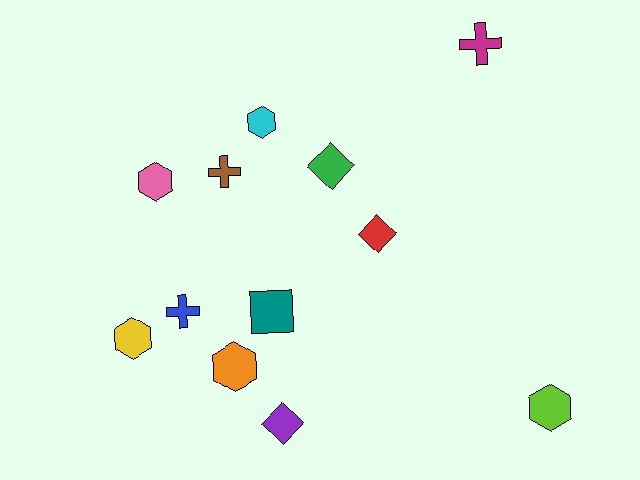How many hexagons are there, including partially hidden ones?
There are 5 hexagons.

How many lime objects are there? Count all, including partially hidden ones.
There is 1 lime object.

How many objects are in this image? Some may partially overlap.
There are 12 objects.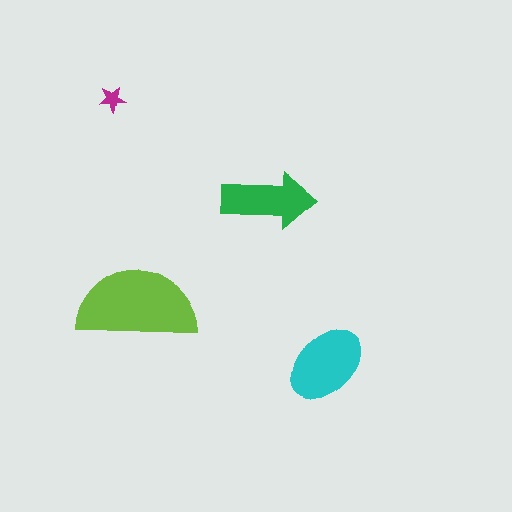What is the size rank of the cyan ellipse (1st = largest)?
2nd.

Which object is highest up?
The magenta star is topmost.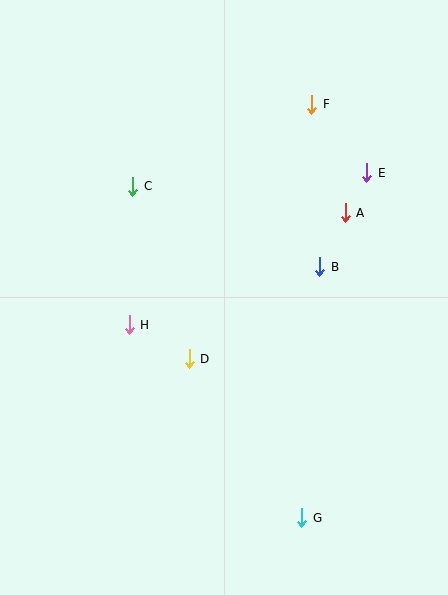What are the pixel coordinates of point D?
Point D is at (189, 359).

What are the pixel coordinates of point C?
Point C is at (133, 186).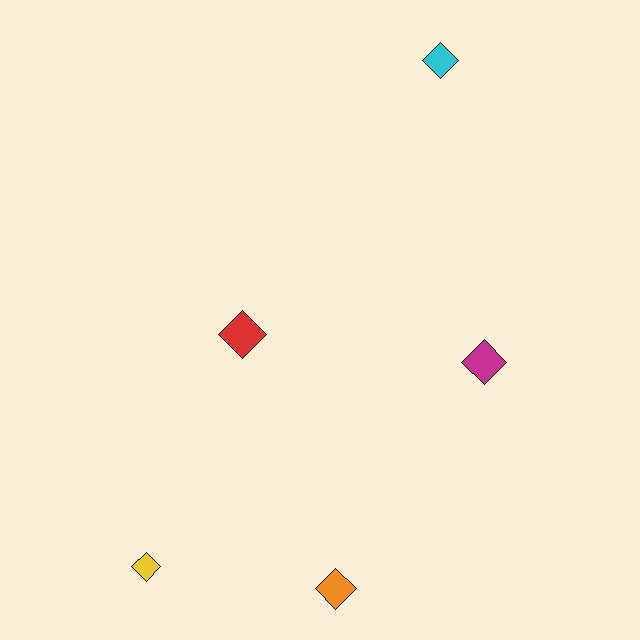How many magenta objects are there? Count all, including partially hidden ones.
There is 1 magenta object.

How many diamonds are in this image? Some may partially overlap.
There are 5 diamonds.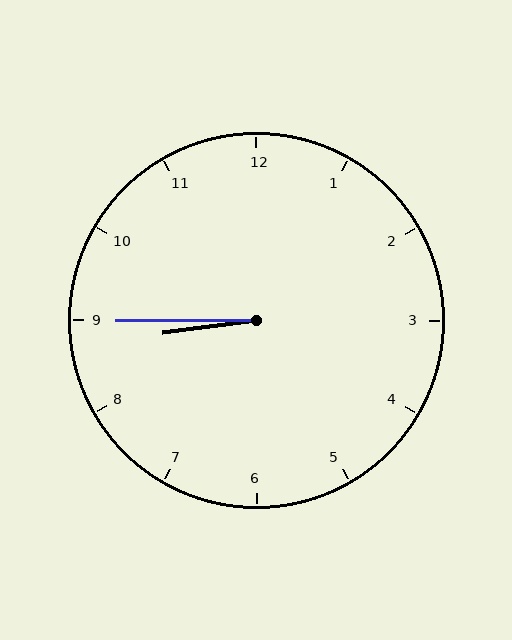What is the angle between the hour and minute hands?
Approximately 8 degrees.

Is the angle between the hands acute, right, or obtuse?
It is acute.